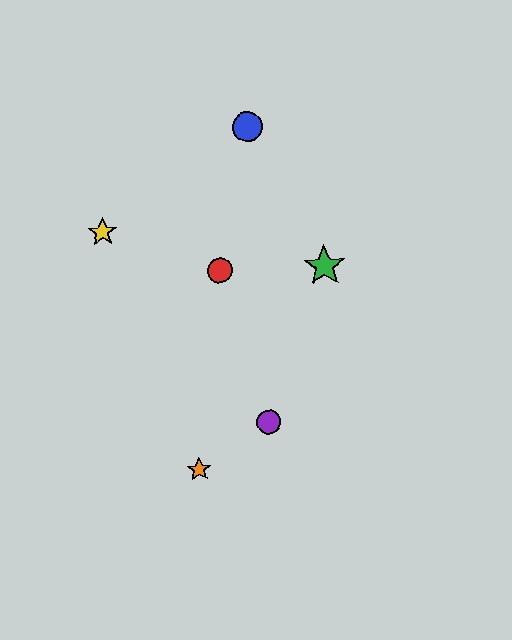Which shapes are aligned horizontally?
The red circle, the green star are aligned horizontally.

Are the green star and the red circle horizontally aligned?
Yes, both are at y≈266.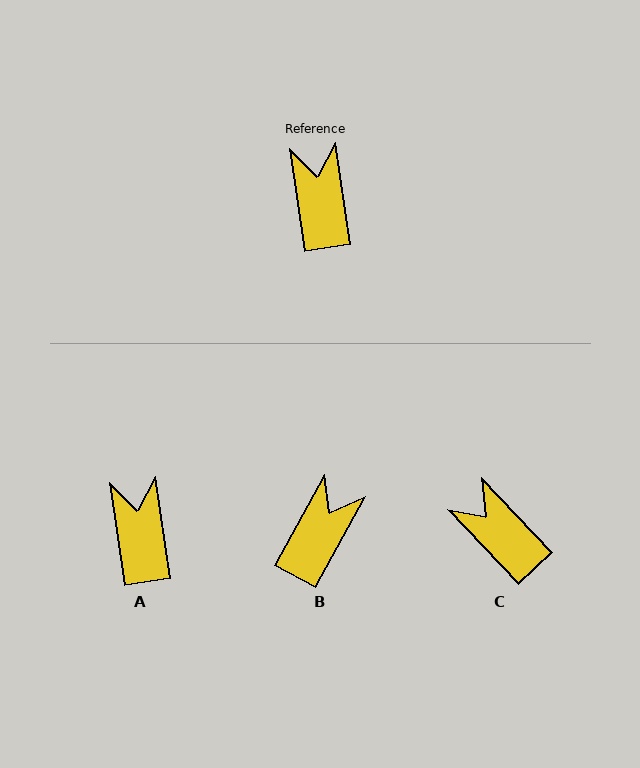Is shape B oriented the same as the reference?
No, it is off by about 36 degrees.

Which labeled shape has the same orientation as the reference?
A.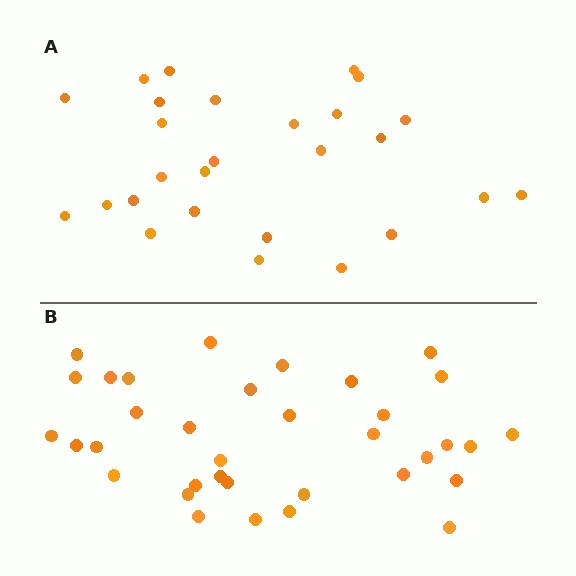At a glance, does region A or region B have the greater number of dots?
Region B (the bottom region) has more dots.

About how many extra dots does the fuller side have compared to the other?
Region B has roughly 8 or so more dots than region A.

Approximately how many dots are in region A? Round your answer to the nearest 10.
About 30 dots. (The exact count is 27, which rounds to 30.)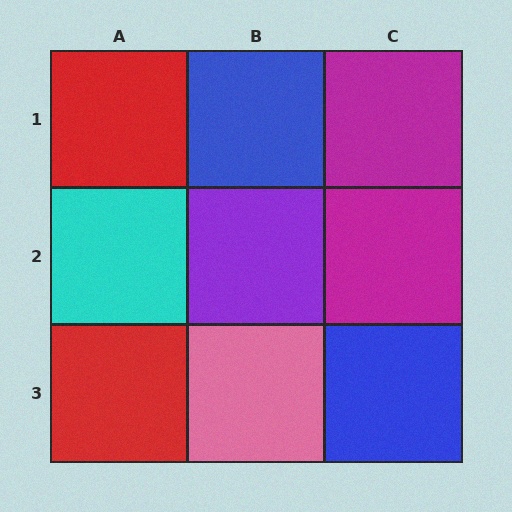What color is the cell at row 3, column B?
Pink.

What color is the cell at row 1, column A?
Red.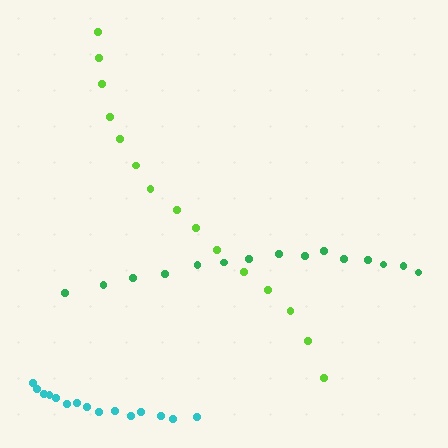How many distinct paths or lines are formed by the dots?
There are 3 distinct paths.